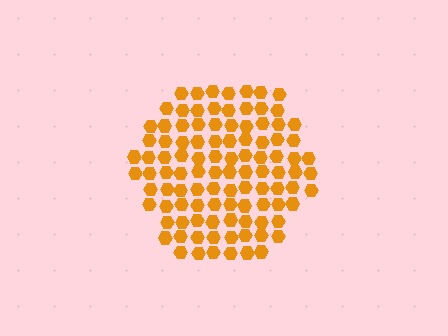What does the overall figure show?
The overall figure shows a hexagon.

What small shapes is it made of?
It is made of small hexagons.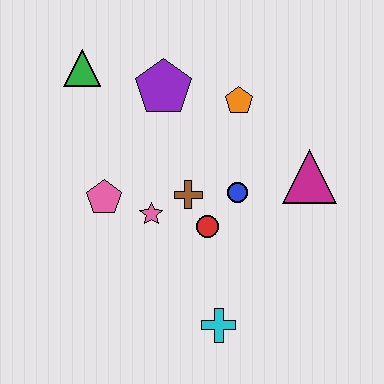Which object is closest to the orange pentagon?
The purple pentagon is closest to the orange pentagon.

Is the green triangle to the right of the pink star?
No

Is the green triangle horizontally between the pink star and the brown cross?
No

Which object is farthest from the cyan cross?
The green triangle is farthest from the cyan cross.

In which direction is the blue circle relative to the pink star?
The blue circle is to the right of the pink star.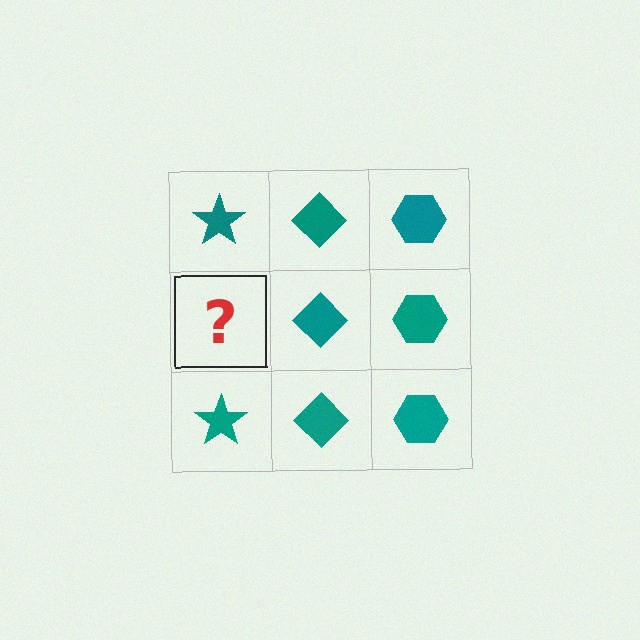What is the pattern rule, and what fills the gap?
The rule is that each column has a consistent shape. The gap should be filled with a teal star.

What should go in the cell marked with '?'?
The missing cell should contain a teal star.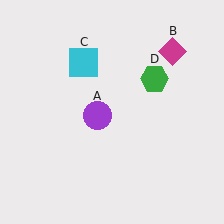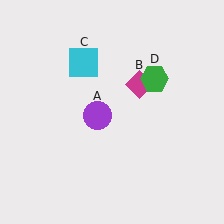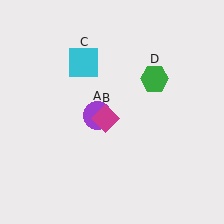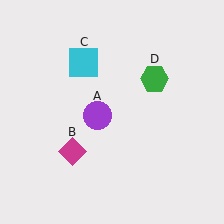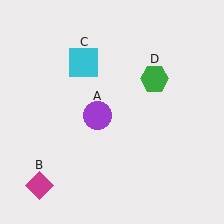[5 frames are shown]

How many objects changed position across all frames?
1 object changed position: magenta diamond (object B).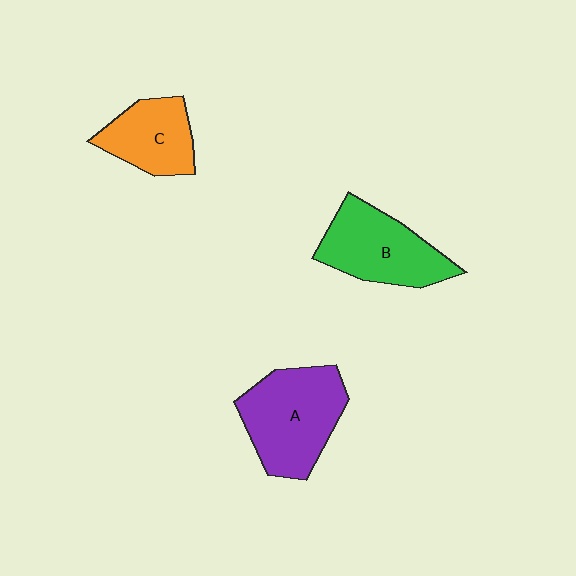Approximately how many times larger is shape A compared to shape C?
Approximately 1.5 times.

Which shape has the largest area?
Shape A (purple).